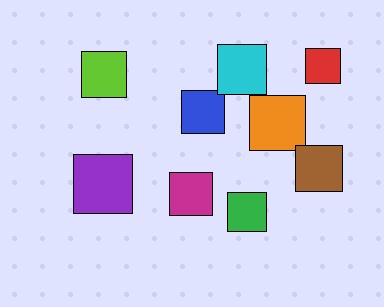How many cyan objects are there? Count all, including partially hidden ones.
There is 1 cyan object.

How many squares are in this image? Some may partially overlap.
There are 9 squares.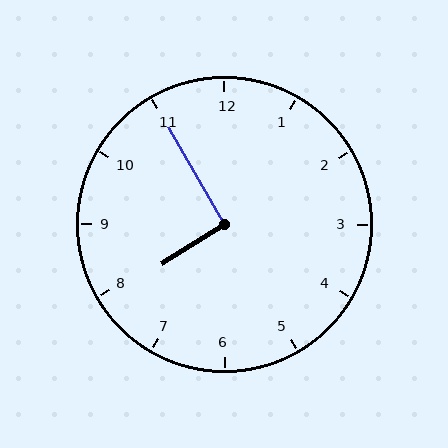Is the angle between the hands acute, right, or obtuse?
It is right.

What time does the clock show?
7:55.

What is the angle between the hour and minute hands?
Approximately 92 degrees.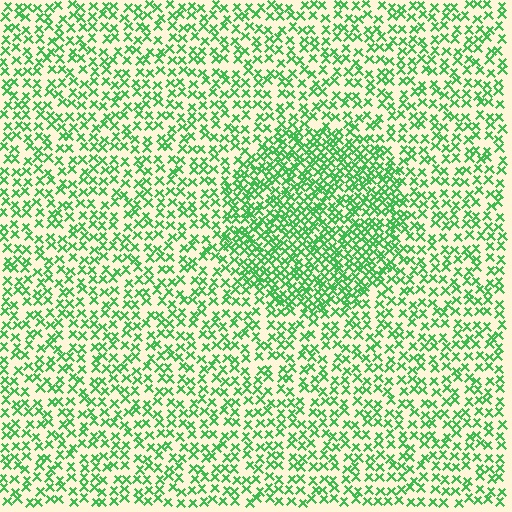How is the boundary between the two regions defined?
The boundary is defined by a change in element density (approximately 1.9x ratio). All elements are the same color, size, and shape.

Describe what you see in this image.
The image contains small green elements arranged at two different densities. A circle-shaped region is visible where the elements are more densely packed than the surrounding area.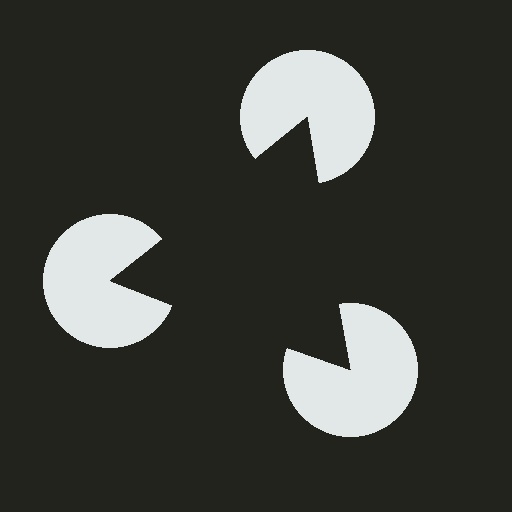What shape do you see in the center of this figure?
An illusory triangle — its edges are inferred from the aligned wedge cuts in the pac-man discs, not physically drawn.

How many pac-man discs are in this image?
There are 3 — one at each vertex of the illusory triangle.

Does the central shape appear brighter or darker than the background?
It typically appears slightly darker than the background, even though no actual brightness change is drawn.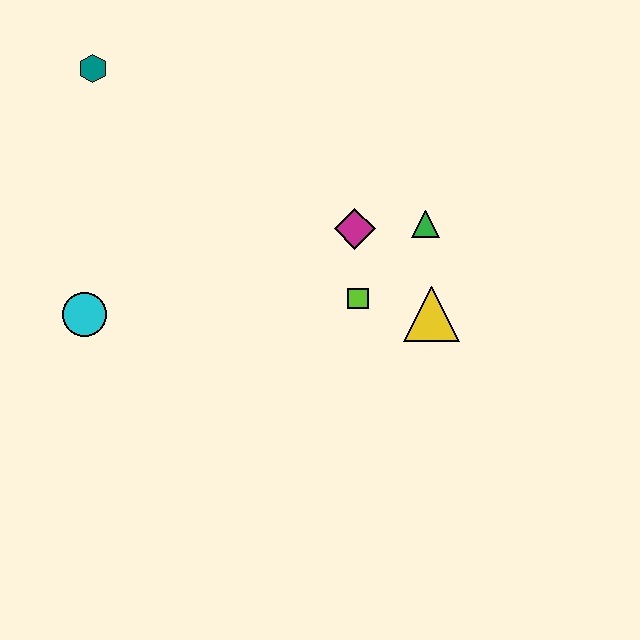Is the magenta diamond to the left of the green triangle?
Yes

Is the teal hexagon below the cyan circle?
No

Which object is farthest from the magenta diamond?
The teal hexagon is farthest from the magenta diamond.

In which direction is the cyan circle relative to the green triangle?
The cyan circle is to the left of the green triangle.